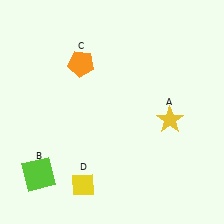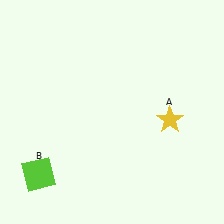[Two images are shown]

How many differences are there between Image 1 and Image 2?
There are 2 differences between the two images.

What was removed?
The orange pentagon (C), the yellow diamond (D) were removed in Image 2.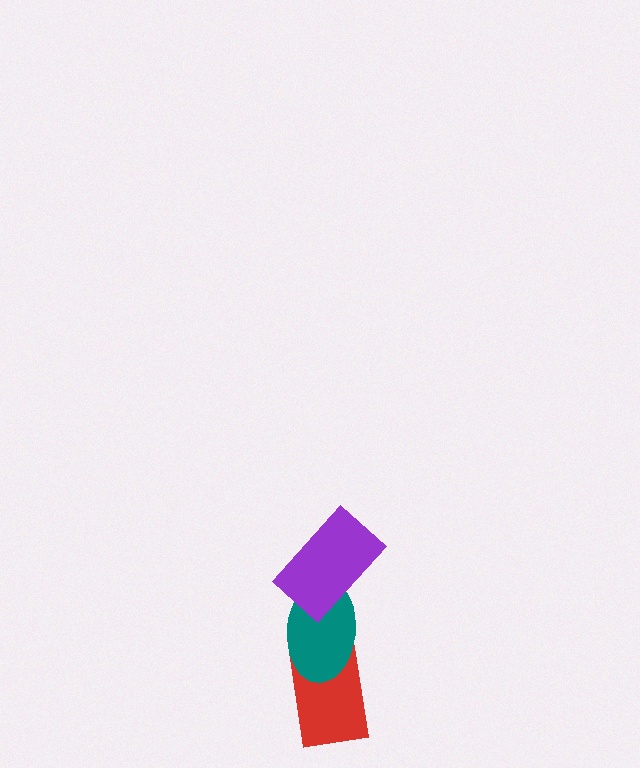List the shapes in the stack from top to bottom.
From top to bottom: the purple rectangle, the teal ellipse, the red rectangle.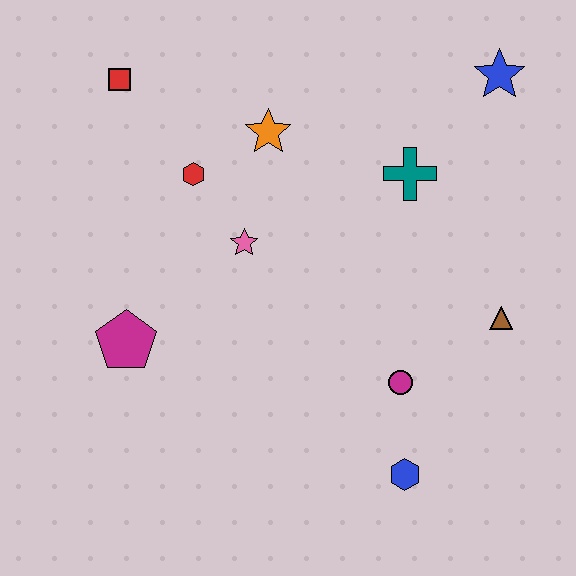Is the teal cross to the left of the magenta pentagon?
No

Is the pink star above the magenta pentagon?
Yes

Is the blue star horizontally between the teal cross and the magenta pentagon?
No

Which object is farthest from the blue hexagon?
The red square is farthest from the blue hexagon.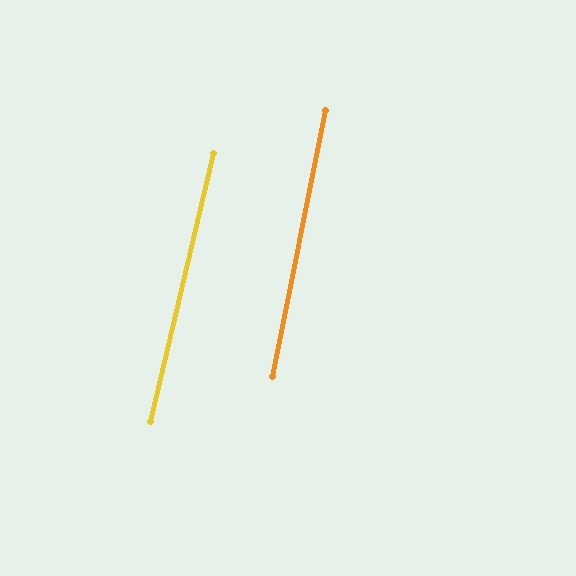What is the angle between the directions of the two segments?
Approximately 2 degrees.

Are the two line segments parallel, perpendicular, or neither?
Parallel — their directions differ by only 1.9°.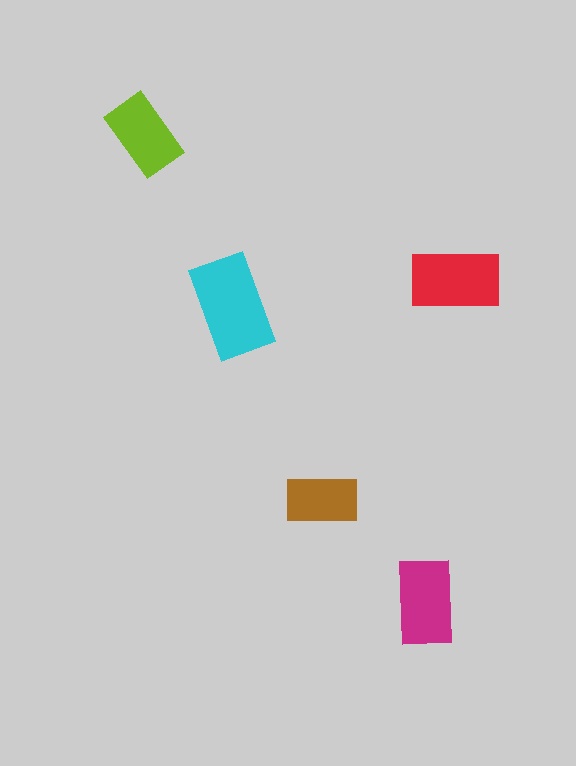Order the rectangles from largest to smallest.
the cyan one, the red one, the magenta one, the lime one, the brown one.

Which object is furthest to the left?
The lime rectangle is leftmost.